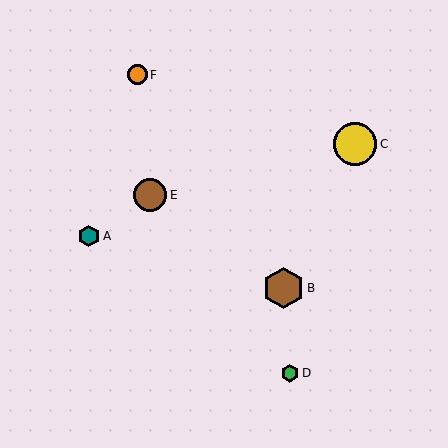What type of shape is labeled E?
Shape E is a brown circle.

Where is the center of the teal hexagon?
The center of the teal hexagon is at (89, 236).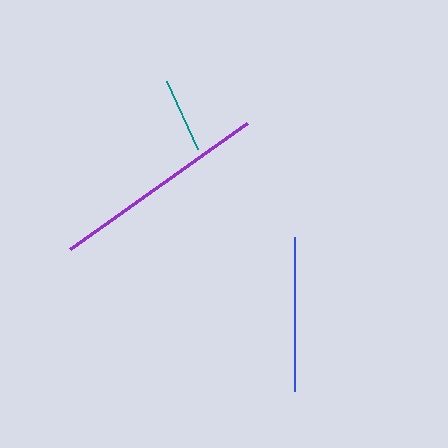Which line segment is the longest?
The purple line is the longest at approximately 217 pixels.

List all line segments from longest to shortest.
From longest to shortest: purple, blue, teal.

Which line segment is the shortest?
The teal line is the shortest at approximately 75 pixels.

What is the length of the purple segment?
The purple segment is approximately 217 pixels long.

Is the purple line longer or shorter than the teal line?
The purple line is longer than the teal line.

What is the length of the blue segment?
The blue segment is approximately 155 pixels long.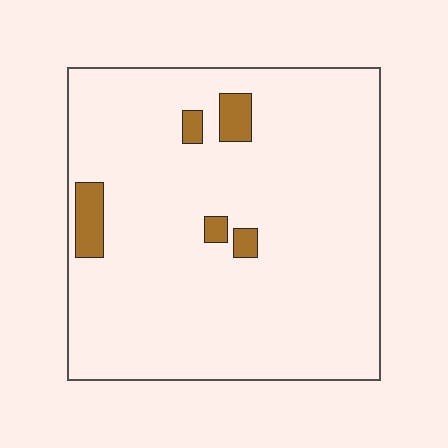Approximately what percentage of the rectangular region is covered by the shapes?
Approximately 5%.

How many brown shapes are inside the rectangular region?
5.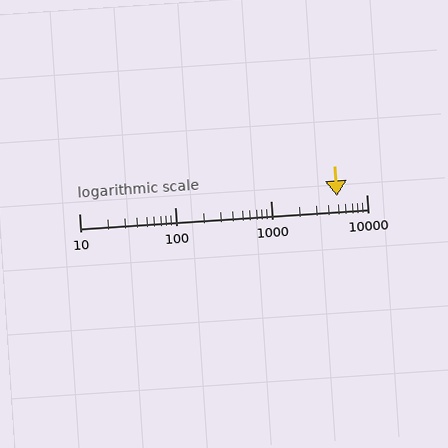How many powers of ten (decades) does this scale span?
The scale spans 3 decades, from 10 to 10000.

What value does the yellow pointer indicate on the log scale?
The pointer indicates approximately 4900.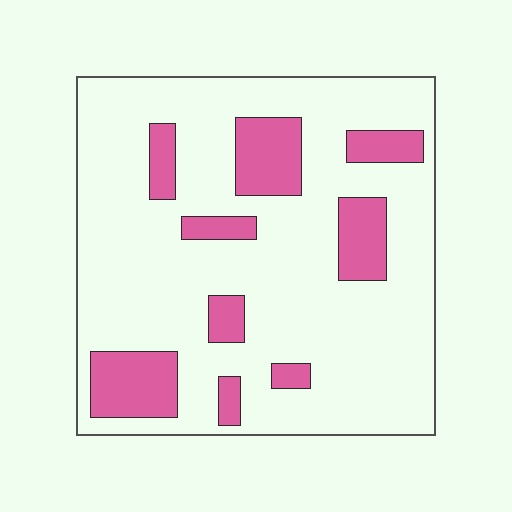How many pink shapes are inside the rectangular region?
9.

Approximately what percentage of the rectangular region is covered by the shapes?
Approximately 20%.